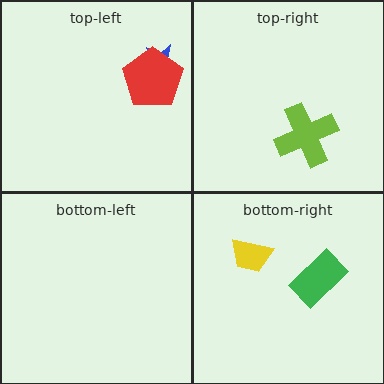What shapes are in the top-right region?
The lime cross.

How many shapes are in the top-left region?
2.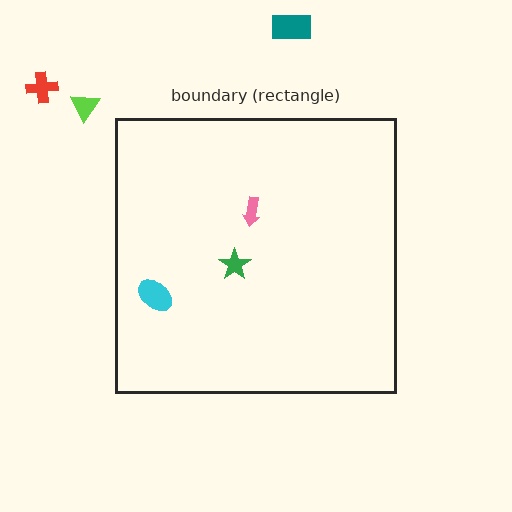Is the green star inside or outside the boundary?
Inside.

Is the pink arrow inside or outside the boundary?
Inside.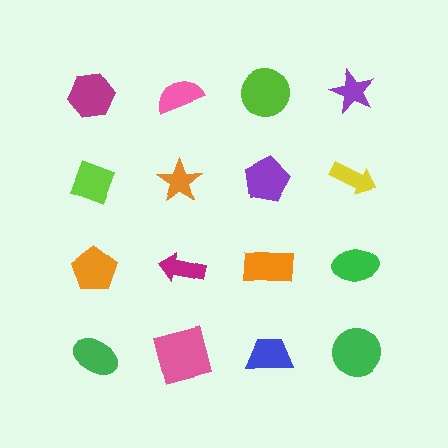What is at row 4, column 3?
A blue trapezoid.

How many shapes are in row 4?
4 shapes.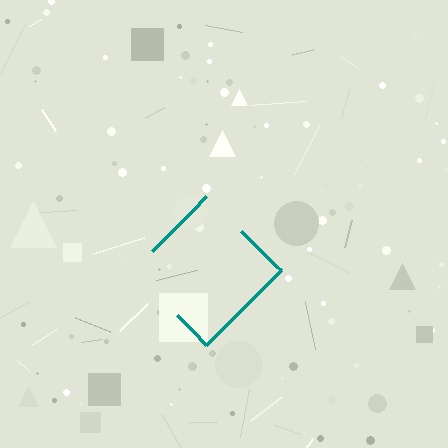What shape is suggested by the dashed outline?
The dashed outline suggests a diamond.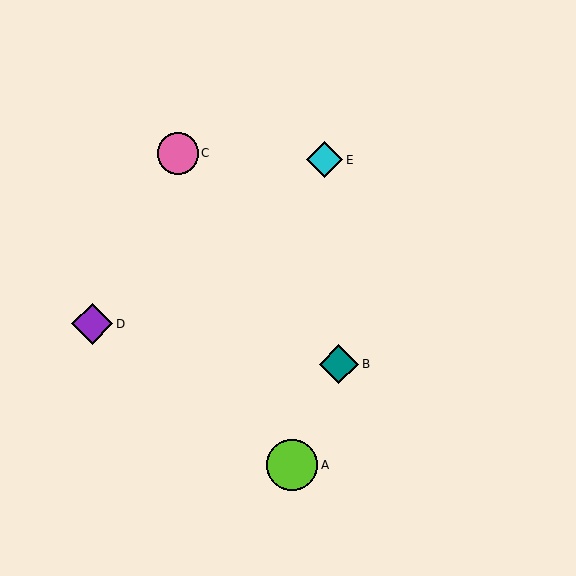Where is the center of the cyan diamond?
The center of the cyan diamond is at (325, 160).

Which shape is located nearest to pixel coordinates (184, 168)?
The pink circle (labeled C) at (178, 153) is nearest to that location.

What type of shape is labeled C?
Shape C is a pink circle.